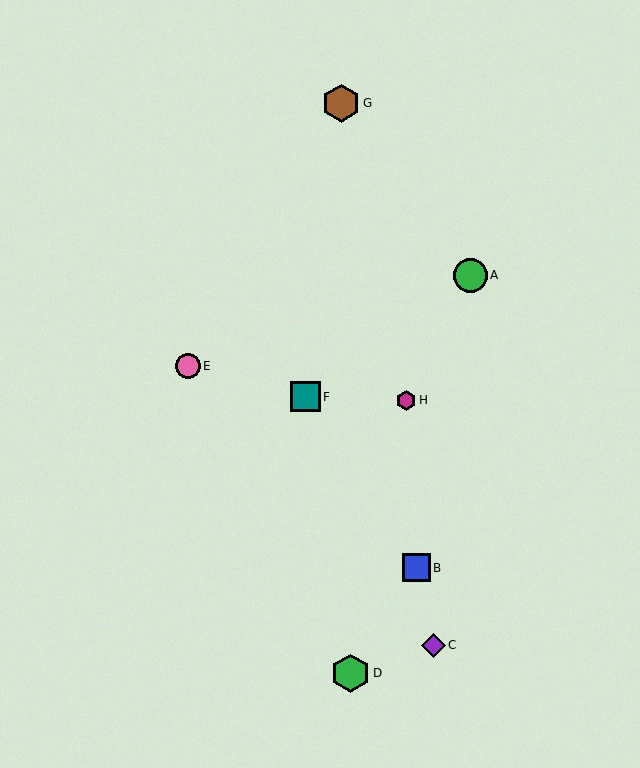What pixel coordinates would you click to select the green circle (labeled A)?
Click at (470, 275) to select the green circle A.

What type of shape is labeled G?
Shape G is a brown hexagon.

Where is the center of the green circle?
The center of the green circle is at (470, 275).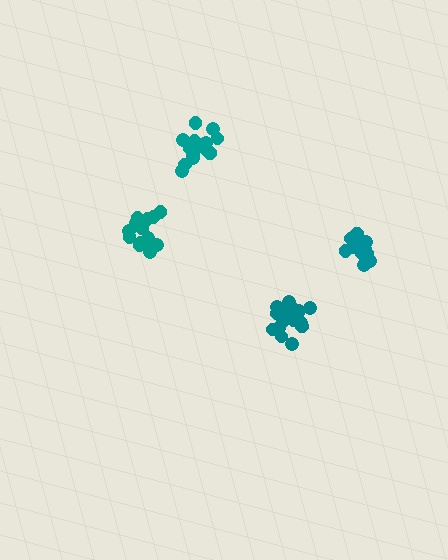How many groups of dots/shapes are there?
There are 4 groups.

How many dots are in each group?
Group 1: 18 dots, Group 2: 16 dots, Group 3: 12 dots, Group 4: 18 dots (64 total).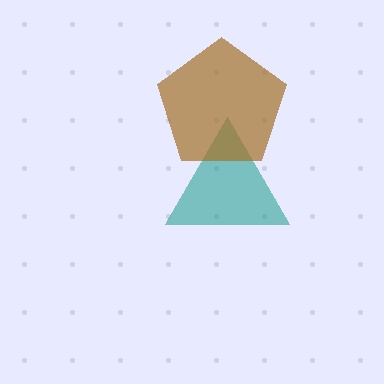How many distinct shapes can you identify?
There are 2 distinct shapes: a teal triangle, a brown pentagon.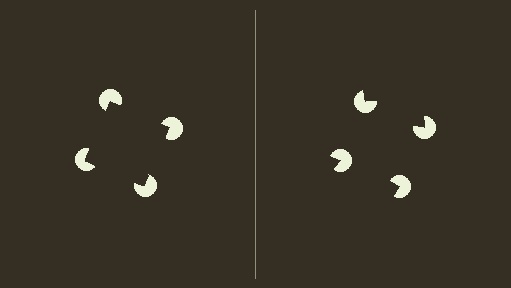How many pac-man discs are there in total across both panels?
8 — 4 on each side.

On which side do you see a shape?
An illusory square appears on the left side. On the right side the wedge cuts are rotated, so no coherent shape forms.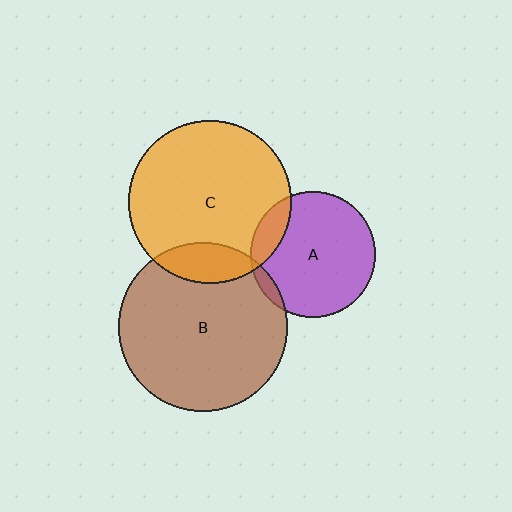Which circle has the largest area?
Circle B (brown).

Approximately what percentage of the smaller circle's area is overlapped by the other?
Approximately 5%.